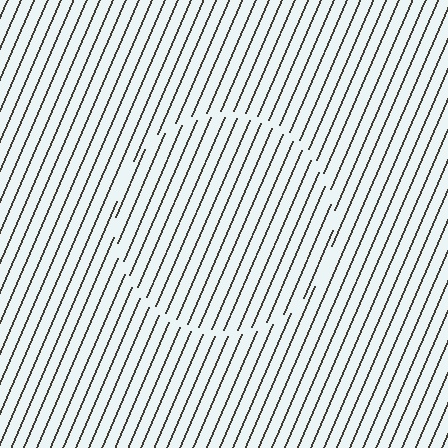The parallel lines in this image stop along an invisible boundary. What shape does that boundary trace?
An illusory circle. The interior of the shape contains the same grating, shifted by half a period — the contour is defined by the phase discontinuity where line-ends from the inner and outer gratings abut.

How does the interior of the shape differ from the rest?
The interior of the shape contains the same grating, shifted by half a period — the contour is defined by the phase discontinuity where line-ends from the inner and outer gratings abut.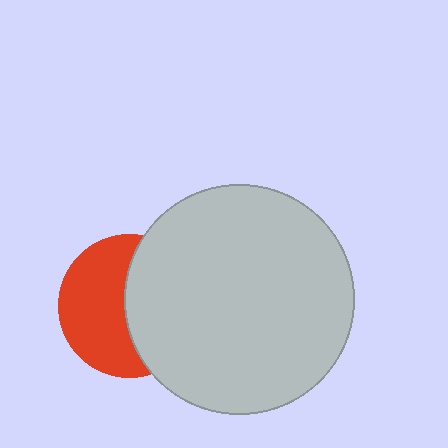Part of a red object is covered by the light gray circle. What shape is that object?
It is a circle.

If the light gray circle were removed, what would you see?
You would see the complete red circle.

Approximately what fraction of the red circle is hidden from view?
Roughly 48% of the red circle is hidden behind the light gray circle.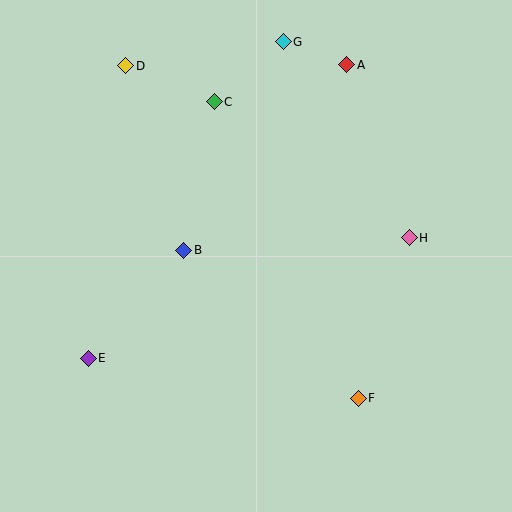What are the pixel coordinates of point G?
Point G is at (283, 42).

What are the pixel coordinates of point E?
Point E is at (88, 358).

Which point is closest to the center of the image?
Point B at (184, 250) is closest to the center.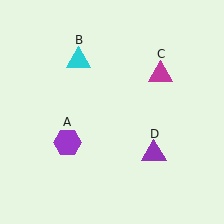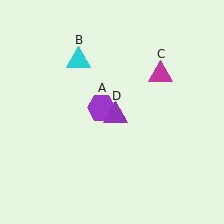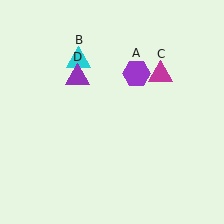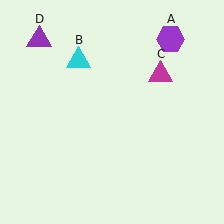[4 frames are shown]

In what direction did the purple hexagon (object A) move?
The purple hexagon (object A) moved up and to the right.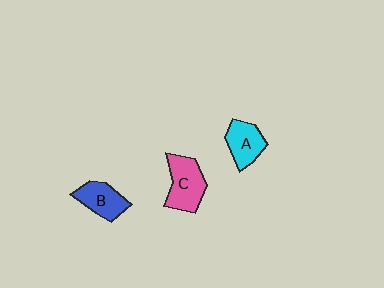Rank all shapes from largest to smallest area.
From largest to smallest: C (pink), A (cyan), B (blue).